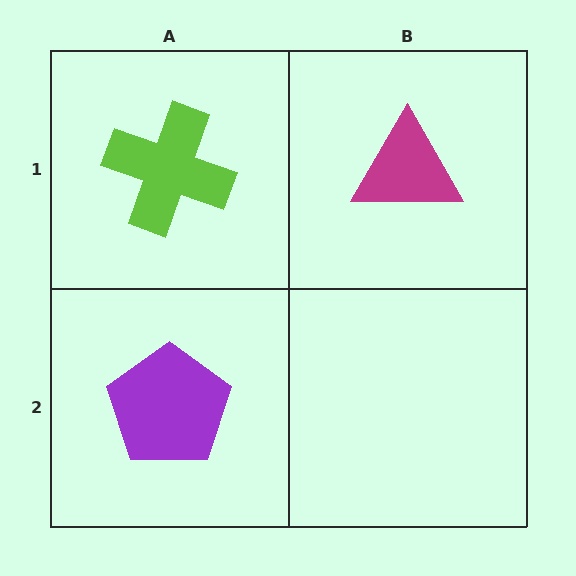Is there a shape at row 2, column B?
No, that cell is empty.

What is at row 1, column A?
A lime cross.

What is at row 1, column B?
A magenta triangle.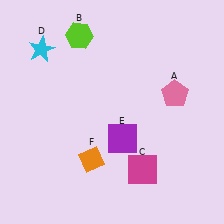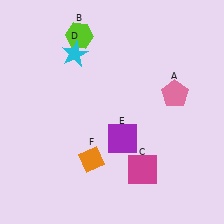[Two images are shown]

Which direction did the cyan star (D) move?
The cyan star (D) moved right.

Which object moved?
The cyan star (D) moved right.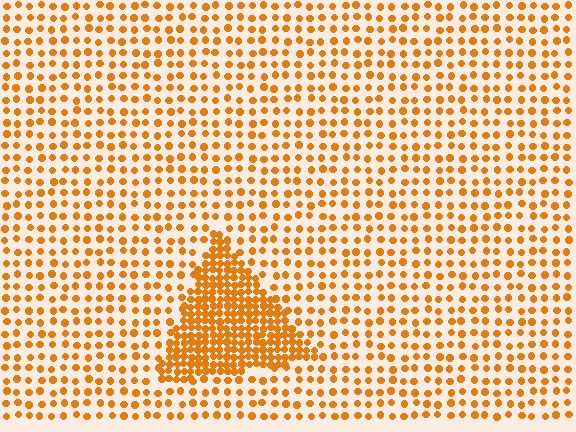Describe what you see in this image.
The image contains small orange elements arranged at two different densities. A triangle-shaped region is visible where the elements are more densely packed than the surrounding area.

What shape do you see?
I see a triangle.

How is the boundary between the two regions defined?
The boundary is defined by a change in element density (approximately 2.6x ratio). All elements are the same color, size, and shape.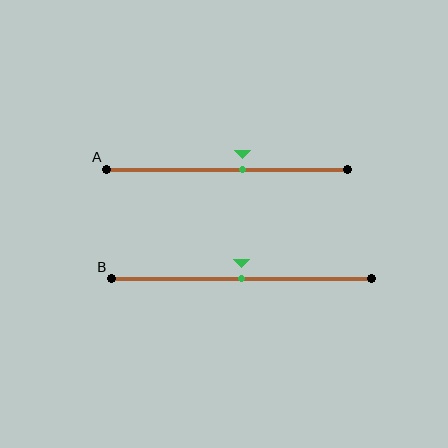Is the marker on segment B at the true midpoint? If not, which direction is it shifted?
Yes, the marker on segment B is at the true midpoint.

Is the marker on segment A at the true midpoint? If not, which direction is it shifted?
No, the marker on segment A is shifted to the right by about 6% of the segment length.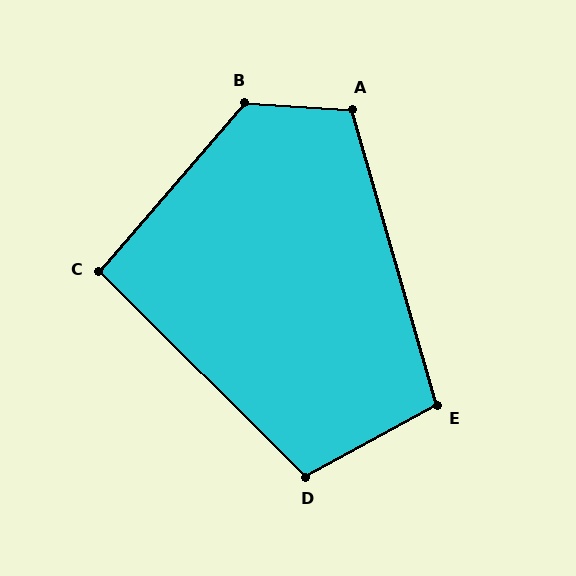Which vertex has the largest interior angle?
B, at approximately 128 degrees.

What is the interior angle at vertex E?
Approximately 103 degrees (obtuse).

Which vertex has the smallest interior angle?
C, at approximately 94 degrees.